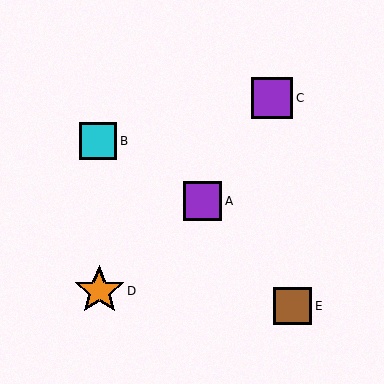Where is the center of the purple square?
The center of the purple square is at (203, 201).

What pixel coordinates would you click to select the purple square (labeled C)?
Click at (272, 98) to select the purple square C.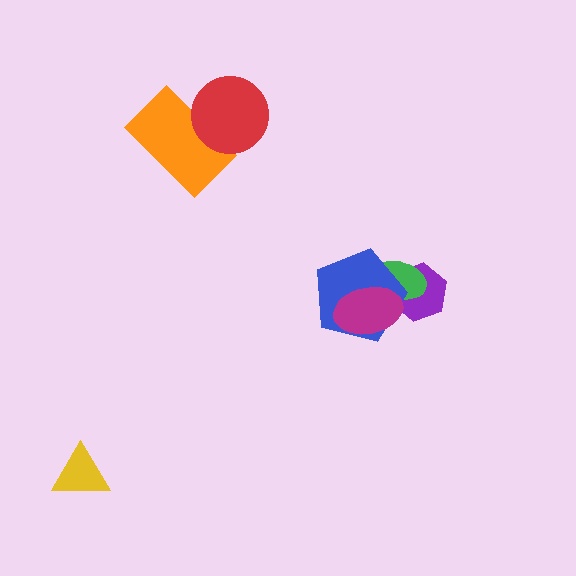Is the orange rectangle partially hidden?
Yes, it is partially covered by another shape.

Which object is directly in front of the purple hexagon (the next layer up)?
The green ellipse is directly in front of the purple hexagon.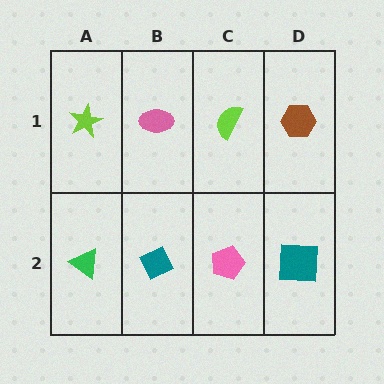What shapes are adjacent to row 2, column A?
A lime star (row 1, column A), a teal diamond (row 2, column B).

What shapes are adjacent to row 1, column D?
A teal square (row 2, column D), a lime semicircle (row 1, column C).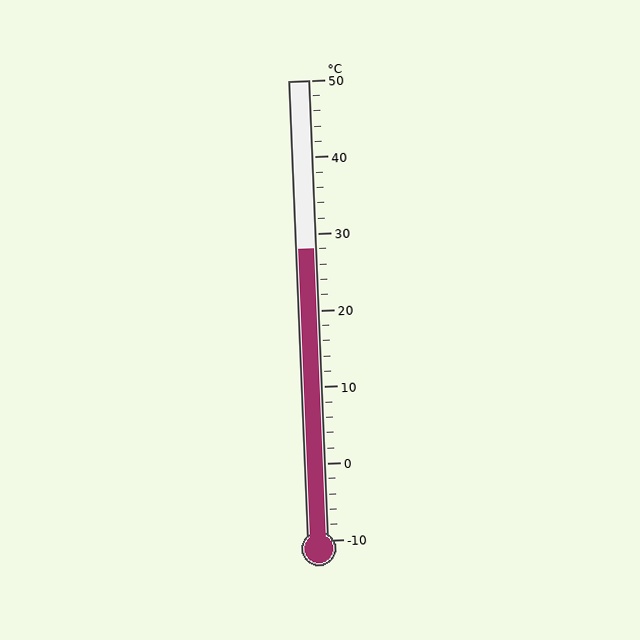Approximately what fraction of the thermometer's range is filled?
The thermometer is filled to approximately 65% of its range.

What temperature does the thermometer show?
The thermometer shows approximately 28°C.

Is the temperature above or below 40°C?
The temperature is below 40°C.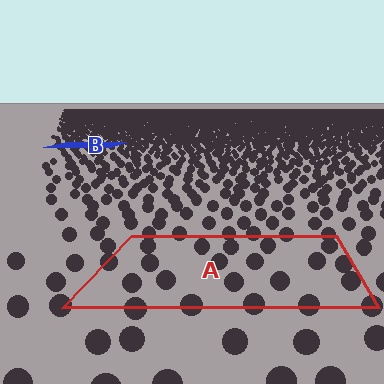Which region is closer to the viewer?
Region A is closer. The texture elements there are larger and more spread out.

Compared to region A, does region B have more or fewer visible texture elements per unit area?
Region B has more texture elements per unit area — they are packed more densely because it is farther away.